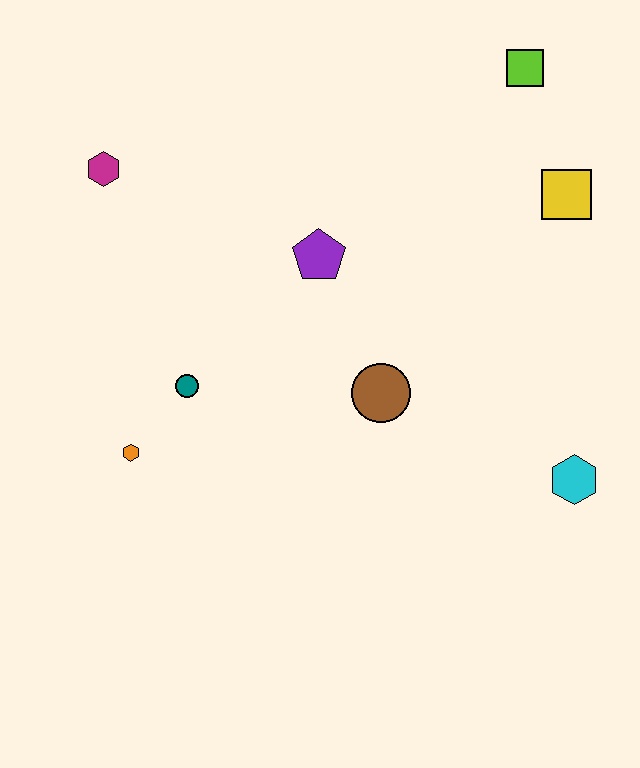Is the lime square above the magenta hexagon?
Yes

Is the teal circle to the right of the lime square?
No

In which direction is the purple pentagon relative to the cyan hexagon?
The purple pentagon is to the left of the cyan hexagon.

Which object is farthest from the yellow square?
The orange hexagon is farthest from the yellow square.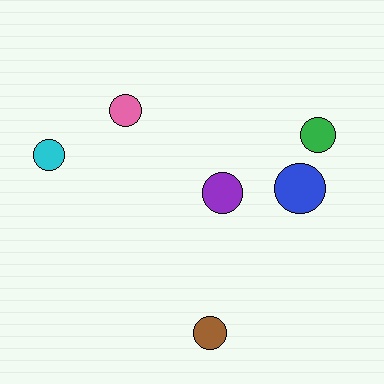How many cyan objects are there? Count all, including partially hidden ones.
There is 1 cyan object.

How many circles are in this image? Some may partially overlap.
There are 6 circles.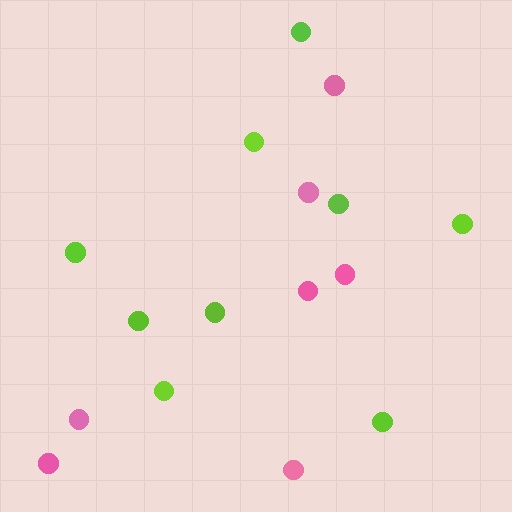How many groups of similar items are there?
There are 2 groups: one group of lime circles (9) and one group of pink circles (7).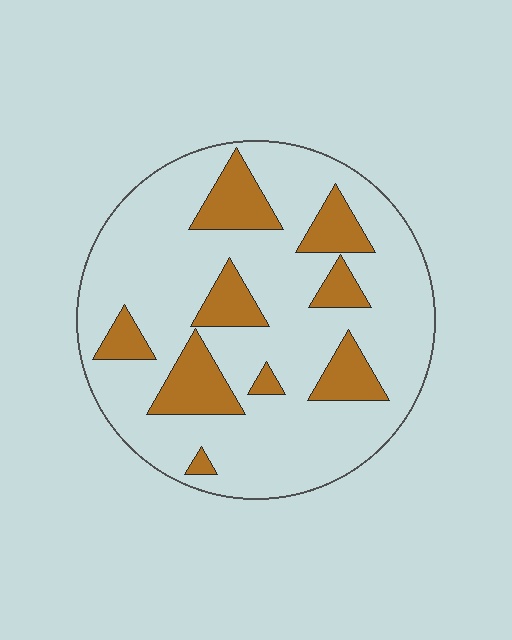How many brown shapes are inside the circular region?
9.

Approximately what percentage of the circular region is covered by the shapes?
Approximately 20%.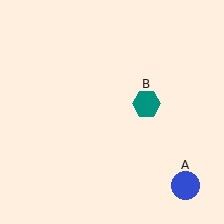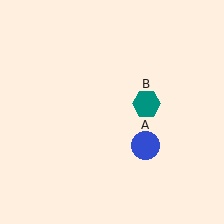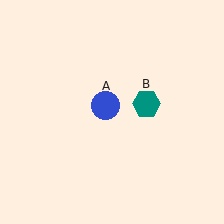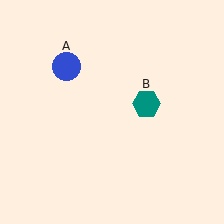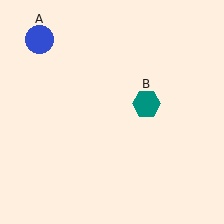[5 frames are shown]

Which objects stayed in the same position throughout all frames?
Teal hexagon (object B) remained stationary.